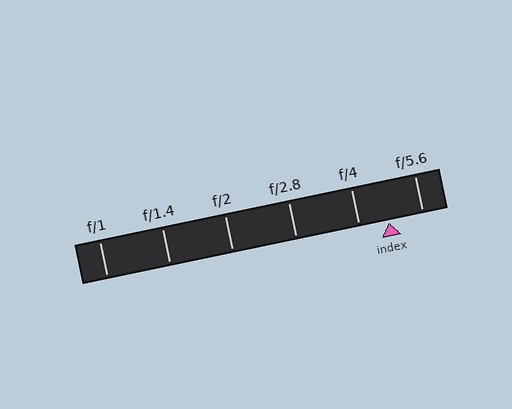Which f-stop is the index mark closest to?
The index mark is closest to f/4.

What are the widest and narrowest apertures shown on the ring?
The widest aperture shown is f/1 and the narrowest is f/5.6.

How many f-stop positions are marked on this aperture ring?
There are 6 f-stop positions marked.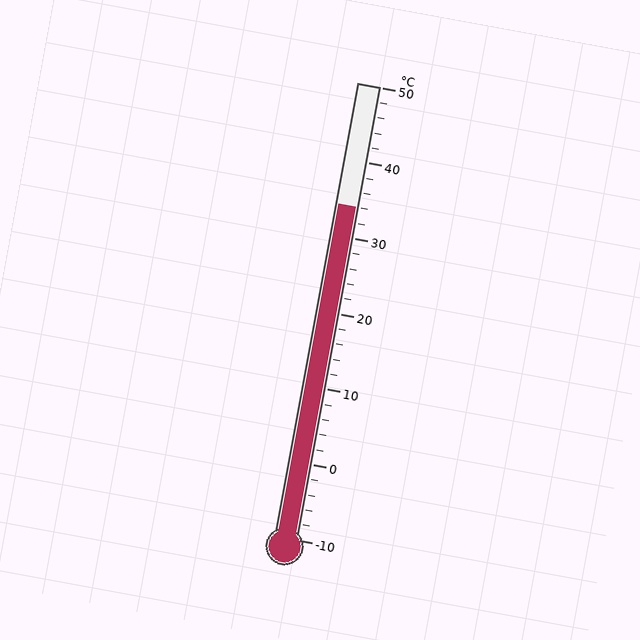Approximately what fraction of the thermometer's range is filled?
The thermometer is filled to approximately 75% of its range.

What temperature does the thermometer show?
The thermometer shows approximately 34°C.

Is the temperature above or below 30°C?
The temperature is above 30°C.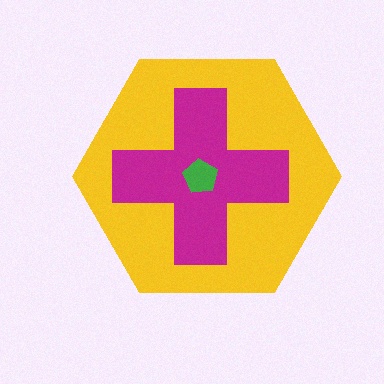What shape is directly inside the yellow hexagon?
The magenta cross.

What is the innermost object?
The green pentagon.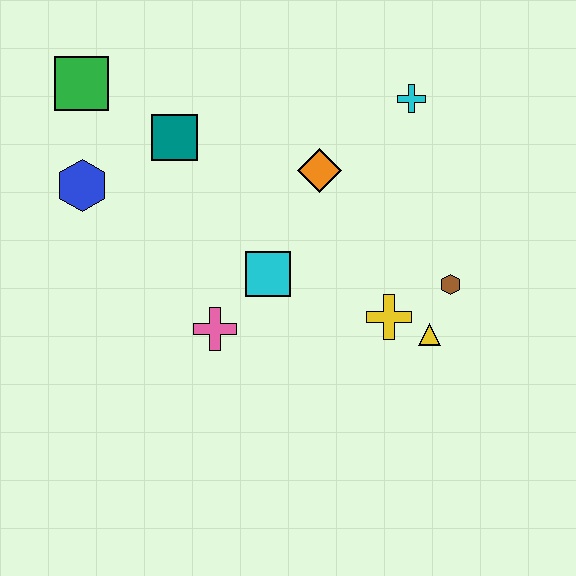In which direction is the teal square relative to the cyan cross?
The teal square is to the left of the cyan cross.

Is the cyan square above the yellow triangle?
Yes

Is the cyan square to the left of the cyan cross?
Yes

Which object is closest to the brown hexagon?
The yellow triangle is closest to the brown hexagon.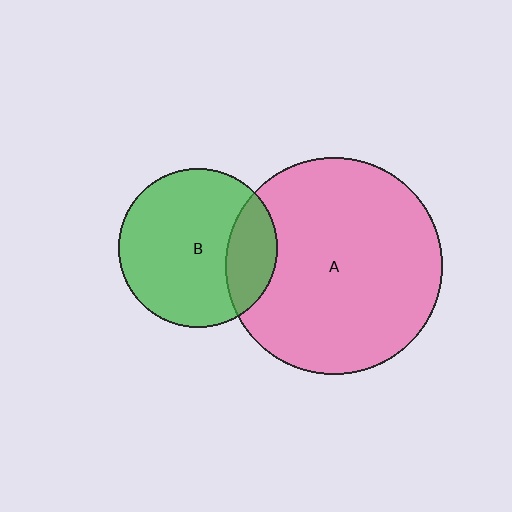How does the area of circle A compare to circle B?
Approximately 1.9 times.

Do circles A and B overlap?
Yes.